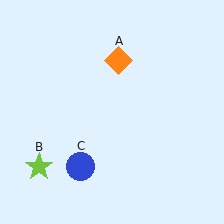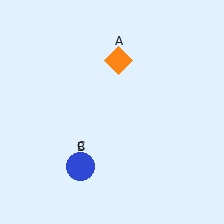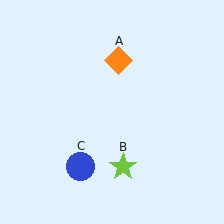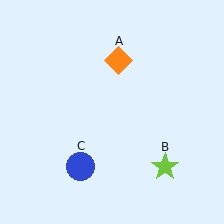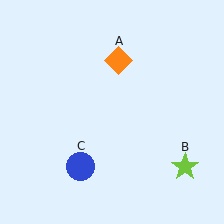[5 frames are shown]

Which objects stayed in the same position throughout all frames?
Orange diamond (object A) and blue circle (object C) remained stationary.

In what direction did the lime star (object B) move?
The lime star (object B) moved right.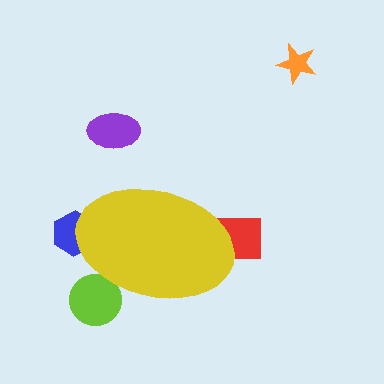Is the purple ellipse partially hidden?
No, the purple ellipse is fully visible.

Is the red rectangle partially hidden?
Yes, the red rectangle is partially hidden behind the yellow ellipse.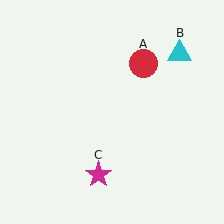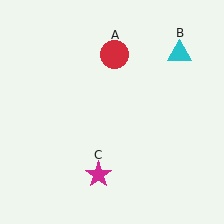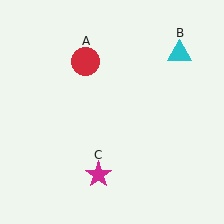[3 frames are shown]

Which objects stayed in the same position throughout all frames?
Cyan triangle (object B) and magenta star (object C) remained stationary.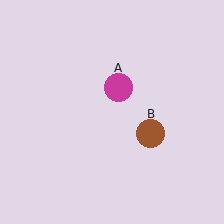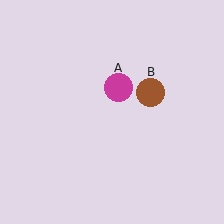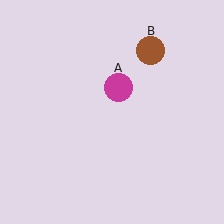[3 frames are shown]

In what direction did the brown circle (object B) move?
The brown circle (object B) moved up.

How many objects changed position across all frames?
1 object changed position: brown circle (object B).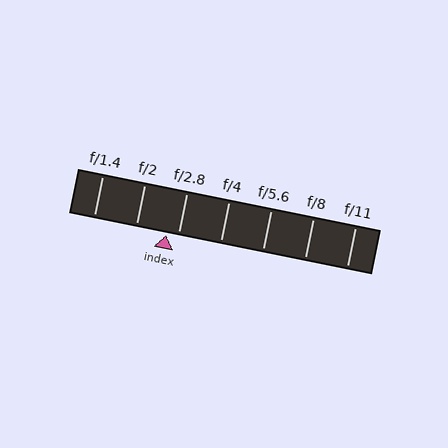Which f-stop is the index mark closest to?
The index mark is closest to f/2.8.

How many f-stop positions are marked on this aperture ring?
There are 7 f-stop positions marked.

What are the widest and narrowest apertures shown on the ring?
The widest aperture shown is f/1.4 and the narrowest is f/11.